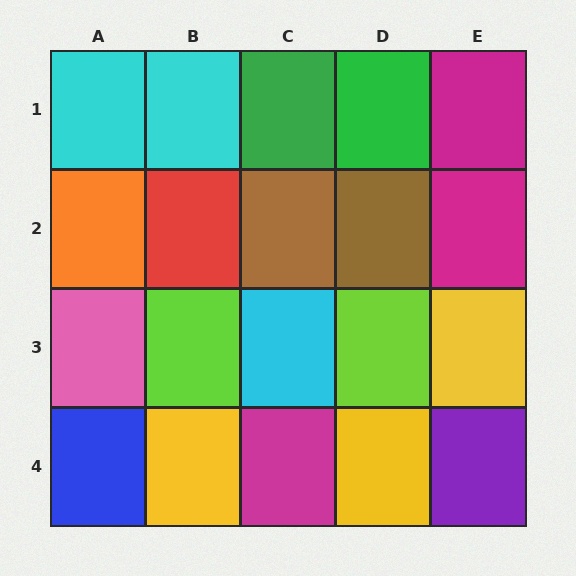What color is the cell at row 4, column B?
Yellow.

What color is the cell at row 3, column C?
Cyan.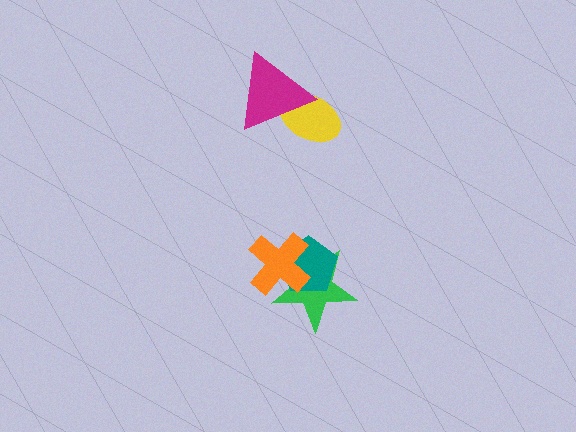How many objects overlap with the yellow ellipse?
1 object overlaps with the yellow ellipse.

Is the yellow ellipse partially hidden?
Yes, it is partially covered by another shape.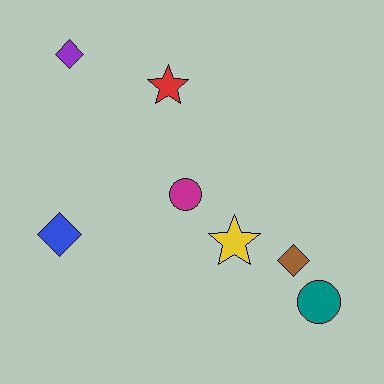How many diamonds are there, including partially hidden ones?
There are 3 diamonds.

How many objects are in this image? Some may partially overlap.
There are 7 objects.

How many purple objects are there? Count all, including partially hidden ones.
There is 1 purple object.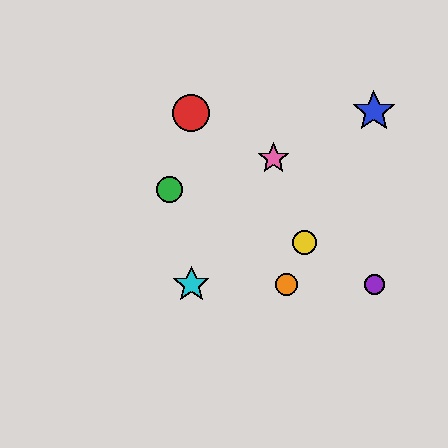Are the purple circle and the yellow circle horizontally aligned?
No, the purple circle is at y≈285 and the yellow circle is at y≈243.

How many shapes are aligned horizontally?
3 shapes (the purple circle, the orange circle, the cyan star) are aligned horizontally.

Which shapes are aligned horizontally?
The purple circle, the orange circle, the cyan star are aligned horizontally.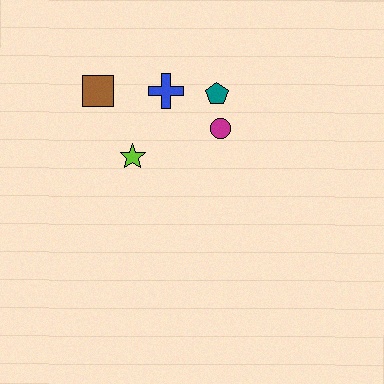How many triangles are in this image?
There are no triangles.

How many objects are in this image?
There are 5 objects.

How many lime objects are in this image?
There is 1 lime object.